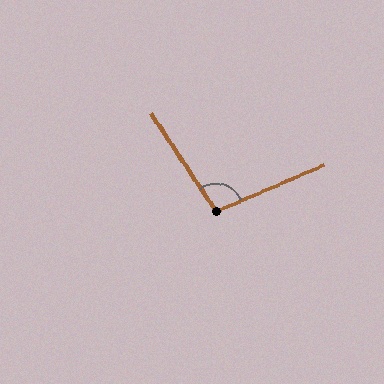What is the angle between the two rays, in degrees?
Approximately 100 degrees.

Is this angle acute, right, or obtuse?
It is obtuse.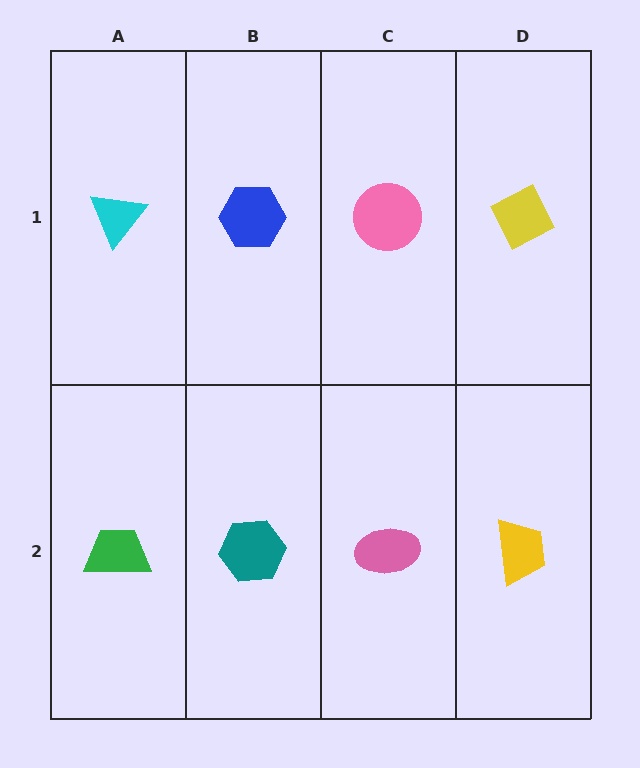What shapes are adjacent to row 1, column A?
A green trapezoid (row 2, column A), a blue hexagon (row 1, column B).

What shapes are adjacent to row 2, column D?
A yellow diamond (row 1, column D), a pink ellipse (row 2, column C).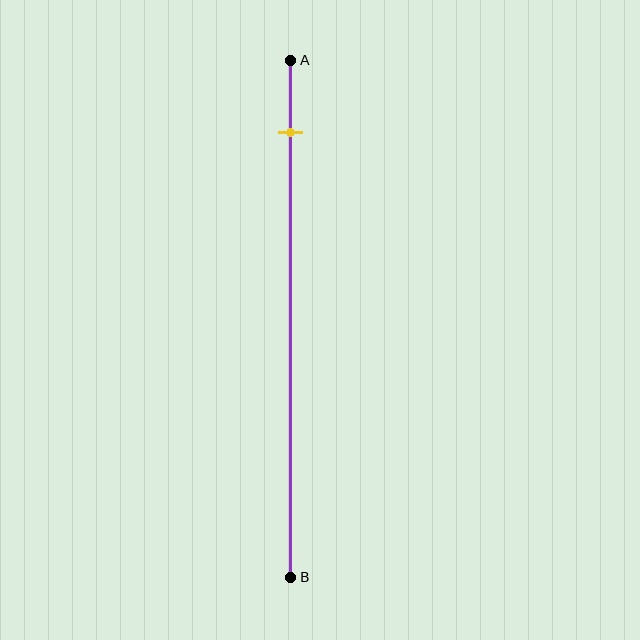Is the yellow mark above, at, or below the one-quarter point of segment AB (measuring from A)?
The yellow mark is above the one-quarter point of segment AB.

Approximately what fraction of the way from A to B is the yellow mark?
The yellow mark is approximately 15% of the way from A to B.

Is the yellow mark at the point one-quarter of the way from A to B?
No, the mark is at about 15% from A, not at the 25% one-quarter point.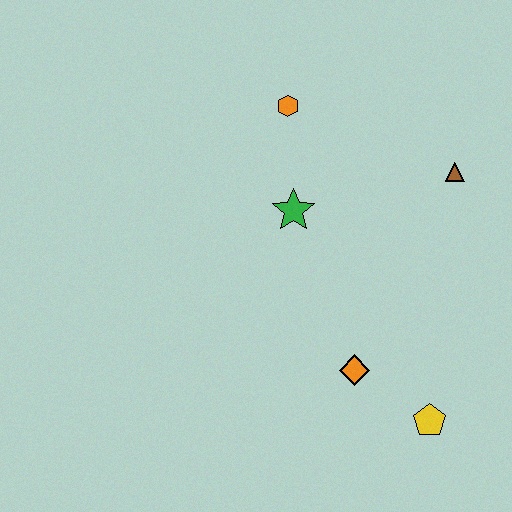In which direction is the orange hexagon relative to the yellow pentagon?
The orange hexagon is above the yellow pentagon.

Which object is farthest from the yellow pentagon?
The orange hexagon is farthest from the yellow pentagon.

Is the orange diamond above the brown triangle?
No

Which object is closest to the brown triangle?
The green star is closest to the brown triangle.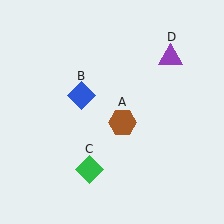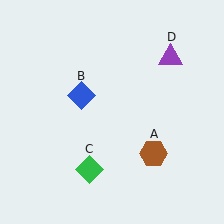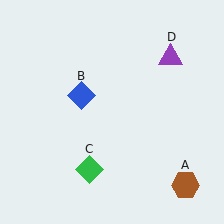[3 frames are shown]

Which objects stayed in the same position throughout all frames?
Blue diamond (object B) and green diamond (object C) and purple triangle (object D) remained stationary.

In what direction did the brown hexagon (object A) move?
The brown hexagon (object A) moved down and to the right.